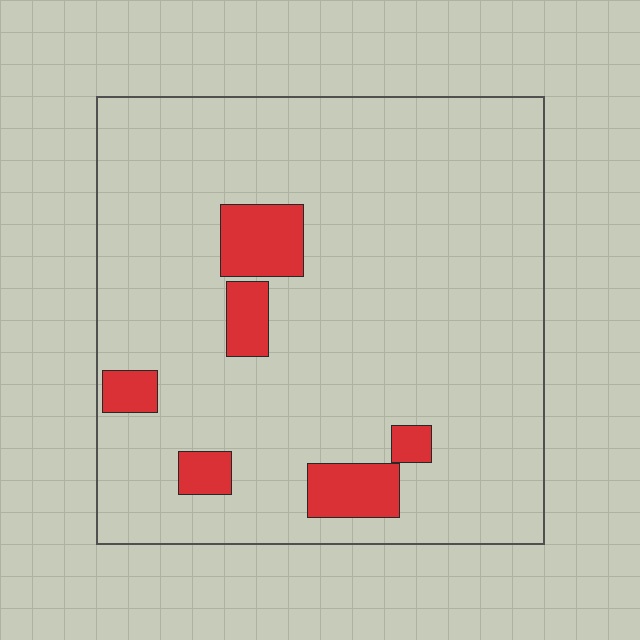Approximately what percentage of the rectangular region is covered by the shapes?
Approximately 10%.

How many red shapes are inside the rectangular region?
6.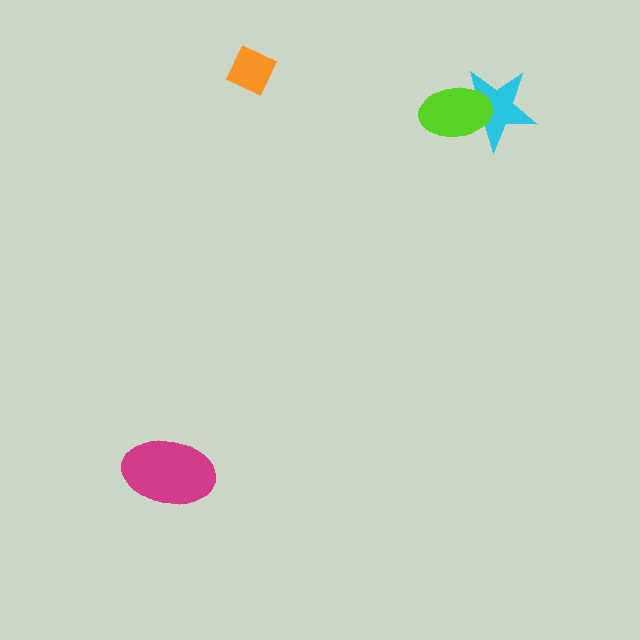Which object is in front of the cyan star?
The lime ellipse is in front of the cyan star.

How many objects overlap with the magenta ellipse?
0 objects overlap with the magenta ellipse.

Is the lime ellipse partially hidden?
No, no other shape covers it.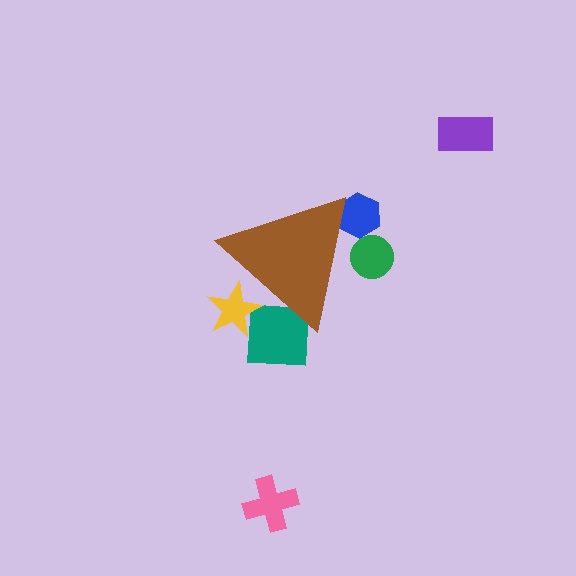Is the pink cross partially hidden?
No, the pink cross is fully visible.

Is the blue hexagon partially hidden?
Yes, the blue hexagon is partially hidden behind the brown triangle.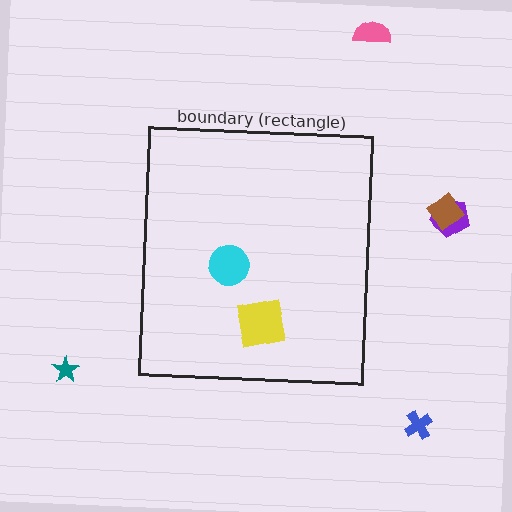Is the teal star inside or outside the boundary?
Outside.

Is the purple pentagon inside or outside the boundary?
Outside.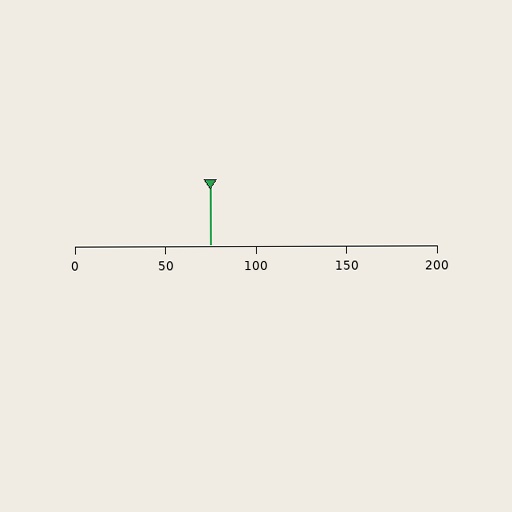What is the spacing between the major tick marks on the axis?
The major ticks are spaced 50 apart.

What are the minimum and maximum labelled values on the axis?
The axis runs from 0 to 200.